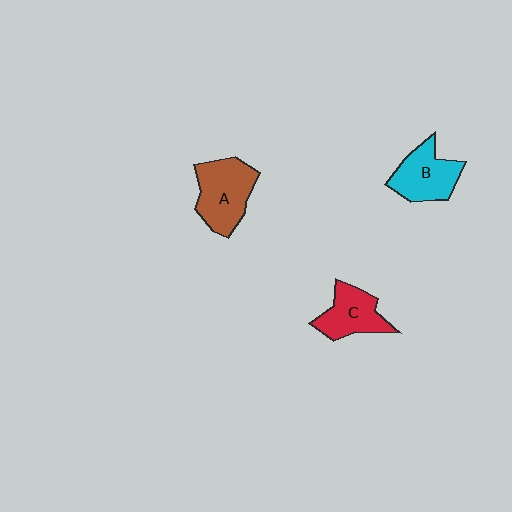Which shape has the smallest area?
Shape C (red).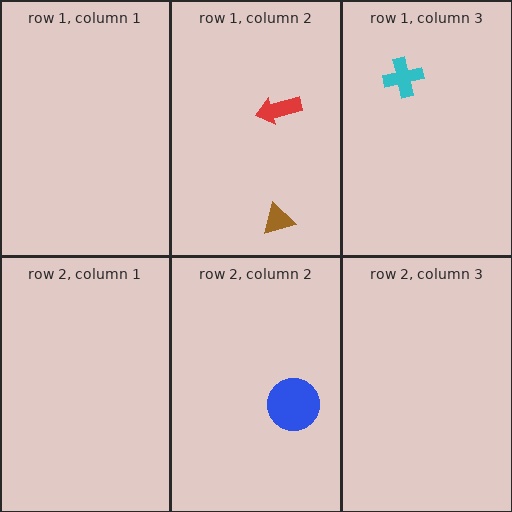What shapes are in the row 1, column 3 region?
The cyan cross.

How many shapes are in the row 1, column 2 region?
2.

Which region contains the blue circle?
The row 2, column 2 region.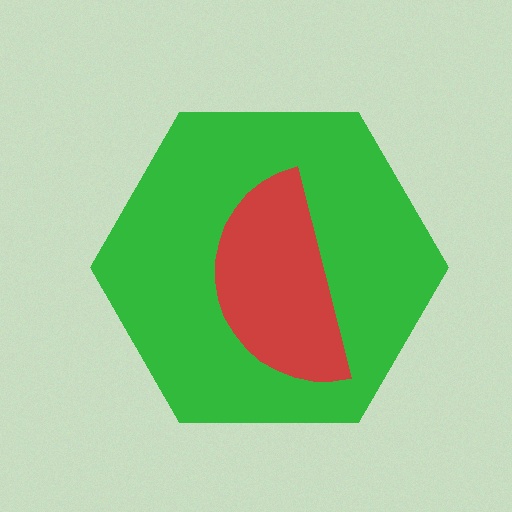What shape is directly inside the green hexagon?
The red semicircle.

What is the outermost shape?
The green hexagon.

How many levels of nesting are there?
2.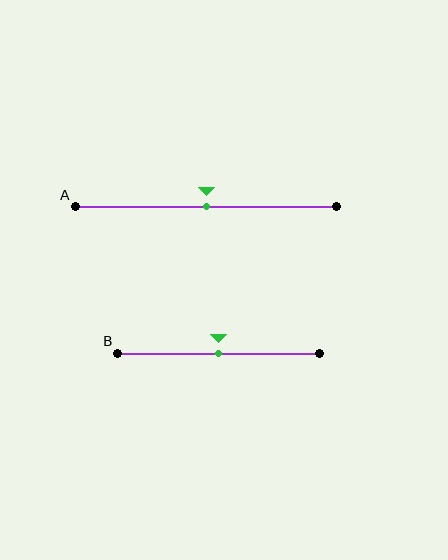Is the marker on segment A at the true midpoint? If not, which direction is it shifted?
Yes, the marker on segment A is at the true midpoint.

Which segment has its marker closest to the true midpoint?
Segment A has its marker closest to the true midpoint.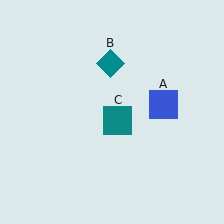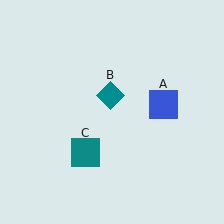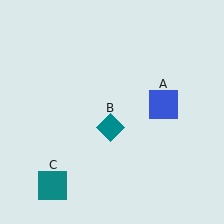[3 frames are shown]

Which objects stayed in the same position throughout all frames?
Blue square (object A) remained stationary.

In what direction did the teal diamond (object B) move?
The teal diamond (object B) moved down.